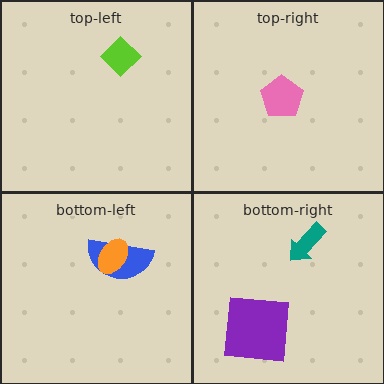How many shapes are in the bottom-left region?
2.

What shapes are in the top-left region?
The lime diamond.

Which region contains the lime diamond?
The top-left region.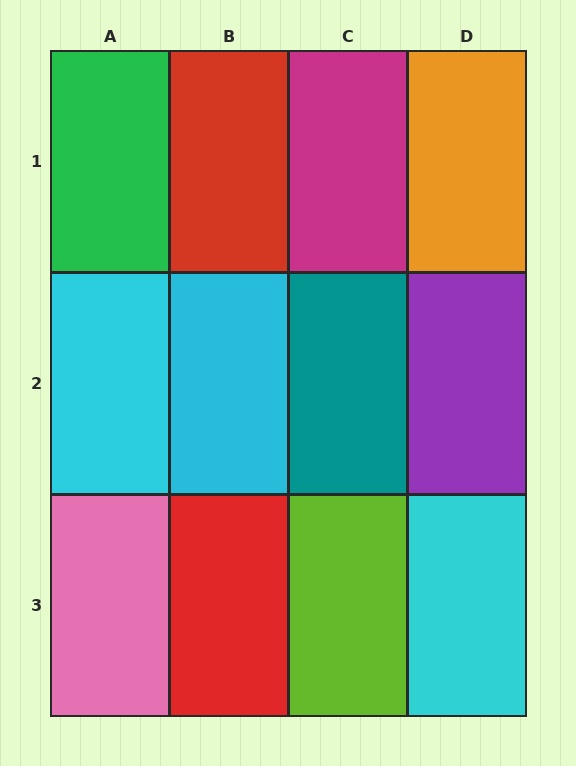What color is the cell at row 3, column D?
Cyan.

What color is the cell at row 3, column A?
Pink.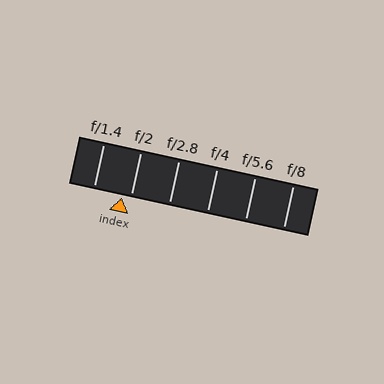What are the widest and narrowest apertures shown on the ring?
The widest aperture shown is f/1.4 and the narrowest is f/8.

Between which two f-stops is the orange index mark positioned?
The index mark is between f/1.4 and f/2.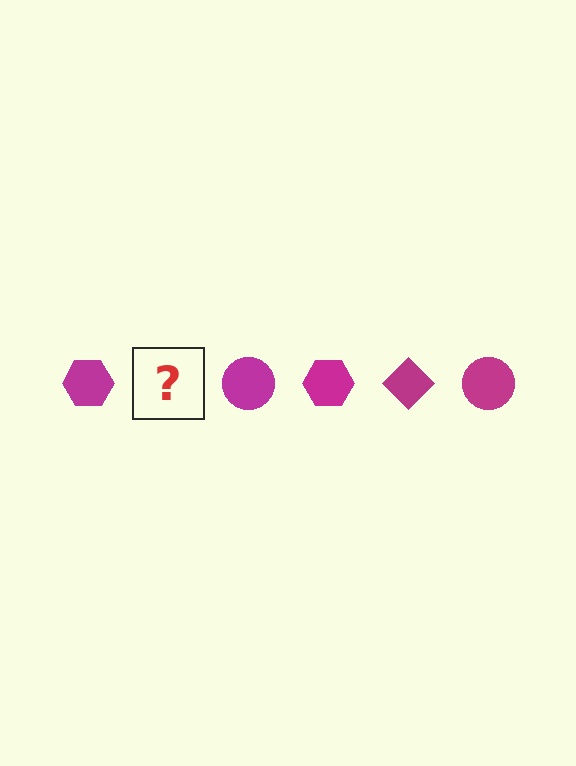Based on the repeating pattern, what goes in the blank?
The blank should be a magenta diamond.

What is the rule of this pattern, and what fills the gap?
The rule is that the pattern cycles through hexagon, diamond, circle shapes in magenta. The gap should be filled with a magenta diamond.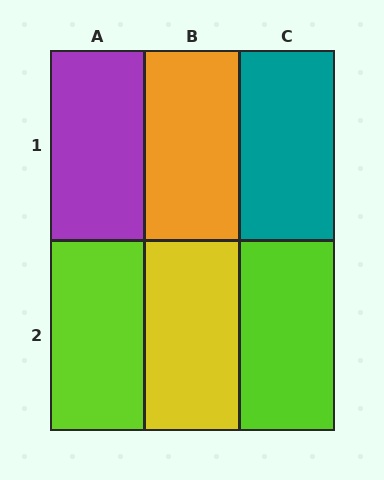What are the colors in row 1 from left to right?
Purple, orange, teal.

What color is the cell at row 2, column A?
Lime.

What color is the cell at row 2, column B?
Yellow.